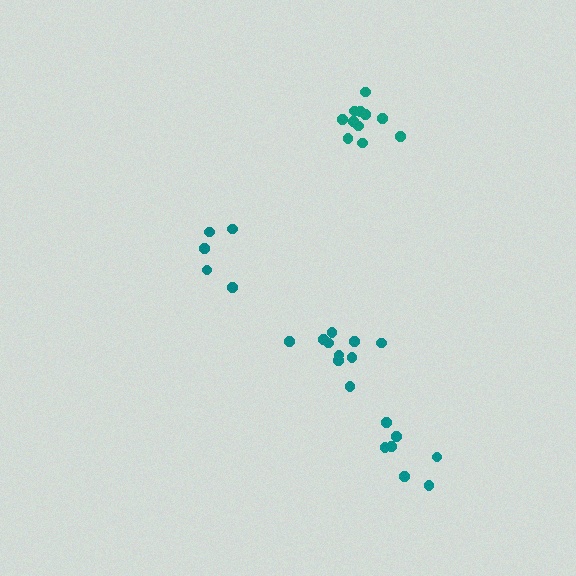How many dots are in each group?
Group 1: 7 dots, Group 2: 10 dots, Group 3: 5 dots, Group 4: 11 dots (33 total).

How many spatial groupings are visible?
There are 4 spatial groupings.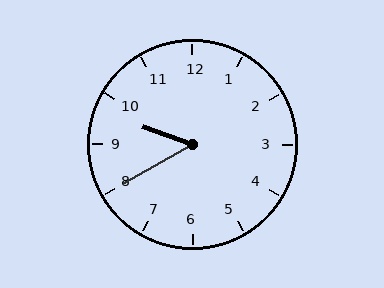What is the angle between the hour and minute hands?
Approximately 50 degrees.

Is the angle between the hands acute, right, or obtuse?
It is acute.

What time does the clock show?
9:40.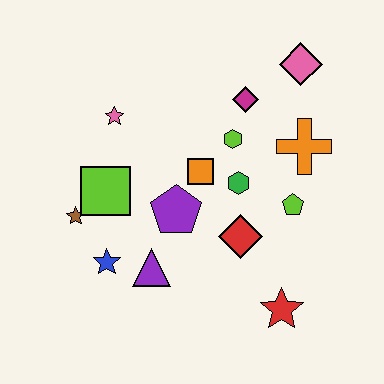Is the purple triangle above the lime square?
No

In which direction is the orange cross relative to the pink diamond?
The orange cross is below the pink diamond.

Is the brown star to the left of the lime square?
Yes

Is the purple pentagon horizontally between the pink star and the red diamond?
Yes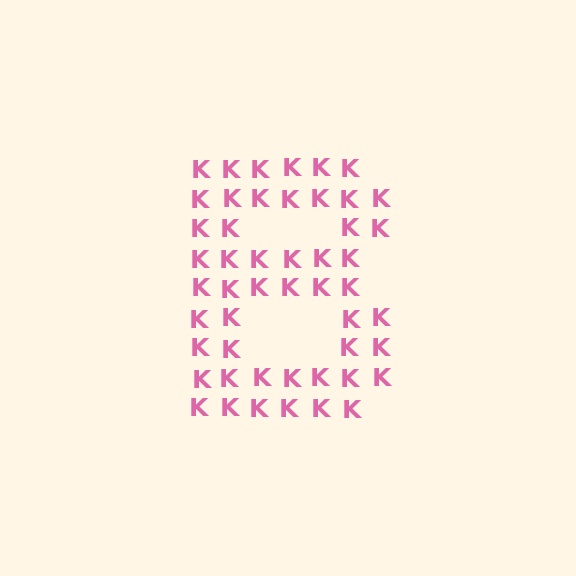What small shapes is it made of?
It is made of small letter K's.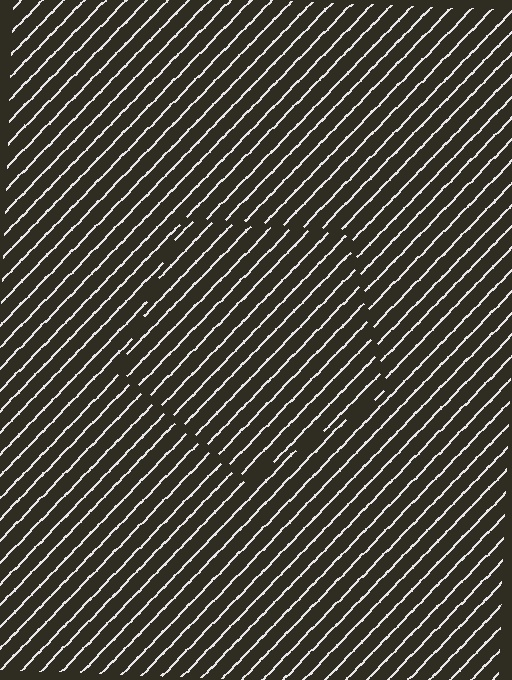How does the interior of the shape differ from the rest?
The interior of the shape contains the same grating, shifted by half a period — the contour is defined by the phase discontinuity where line-ends from the inner and outer gratings abut.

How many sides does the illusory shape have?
5 sides — the line-ends trace a pentagon.